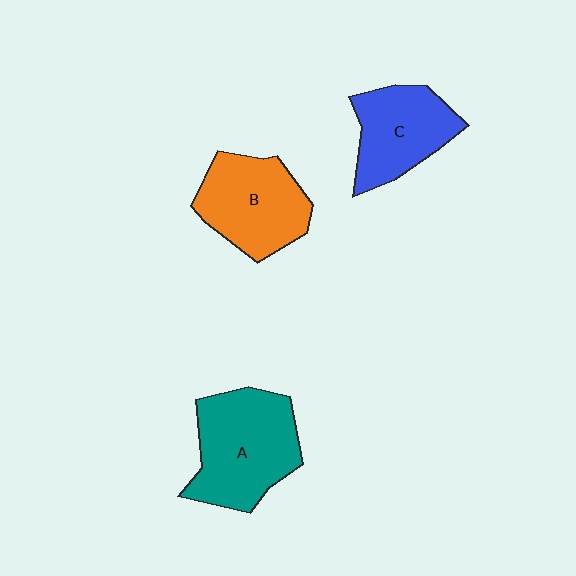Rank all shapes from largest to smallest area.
From largest to smallest: A (teal), B (orange), C (blue).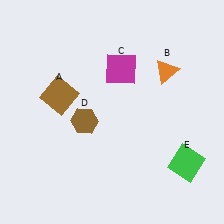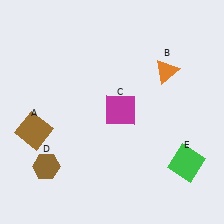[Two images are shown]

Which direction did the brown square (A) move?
The brown square (A) moved down.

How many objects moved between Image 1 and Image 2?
3 objects moved between the two images.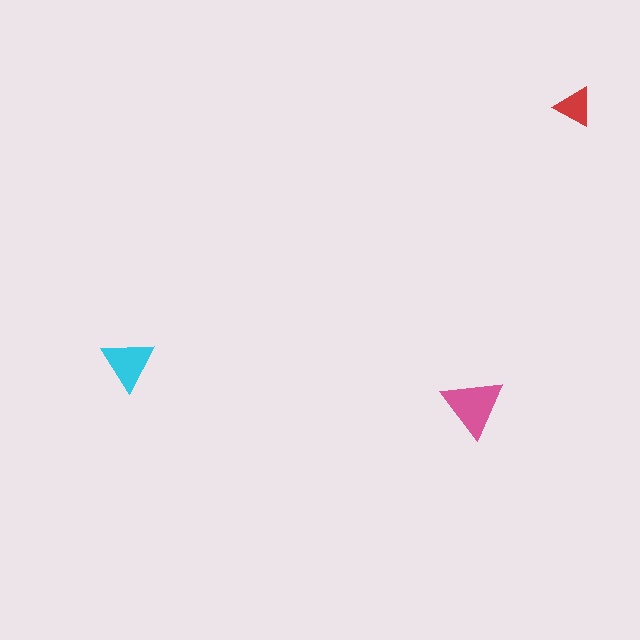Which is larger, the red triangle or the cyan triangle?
The cyan one.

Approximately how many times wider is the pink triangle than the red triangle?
About 1.5 times wider.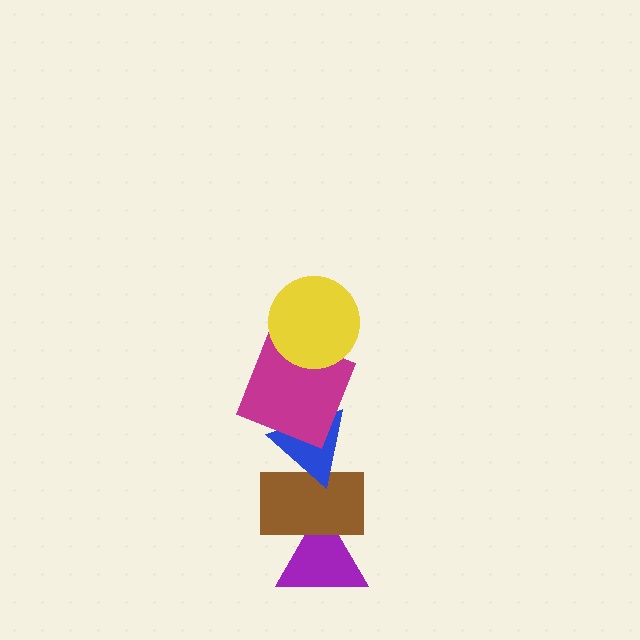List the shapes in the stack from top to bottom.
From top to bottom: the yellow circle, the magenta square, the blue triangle, the brown rectangle, the purple triangle.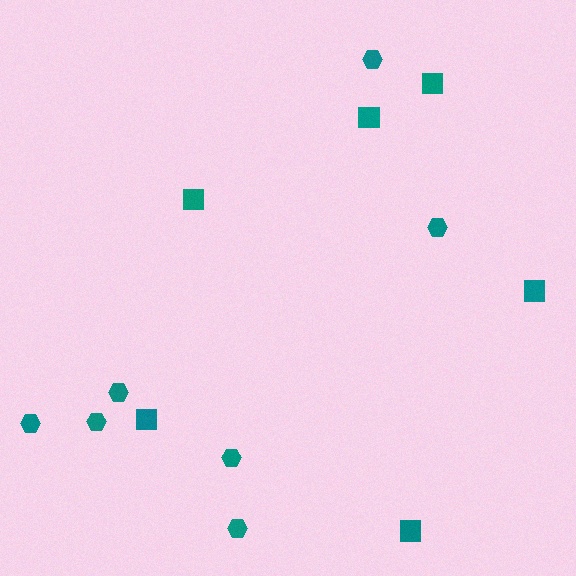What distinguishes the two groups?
There are 2 groups: one group of hexagons (7) and one group of squares (6).